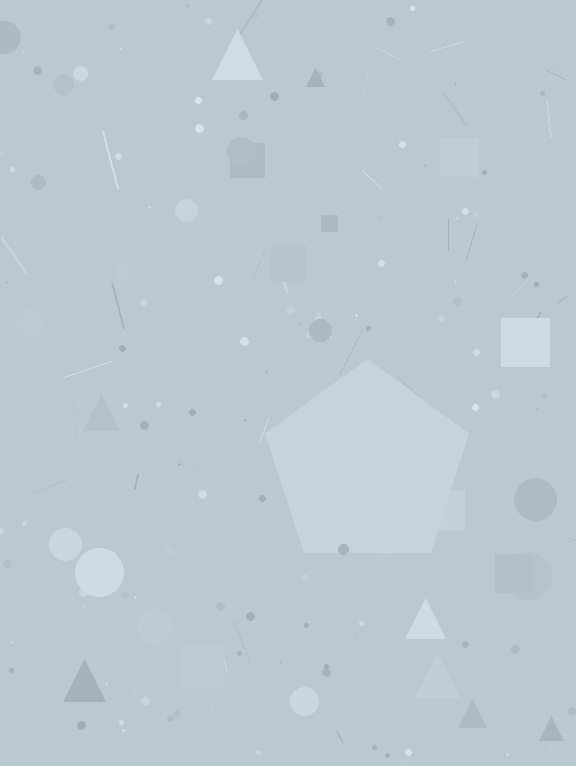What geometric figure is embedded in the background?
A pentagon is embedded in the background.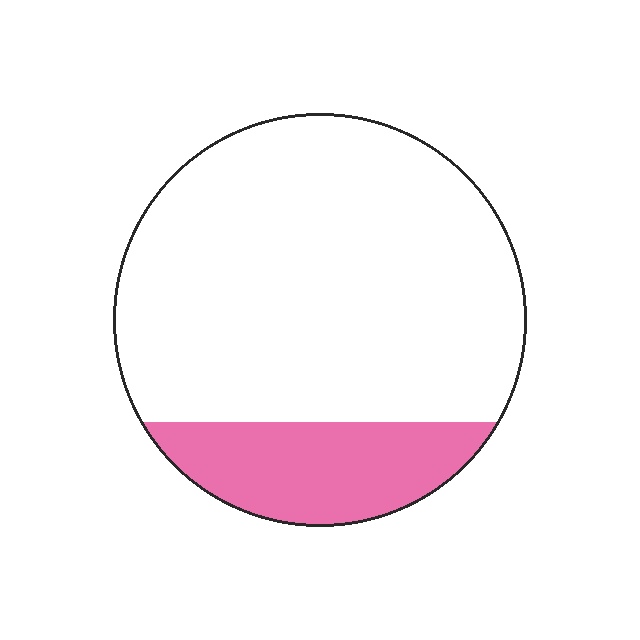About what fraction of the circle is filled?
About one fifth (1/5).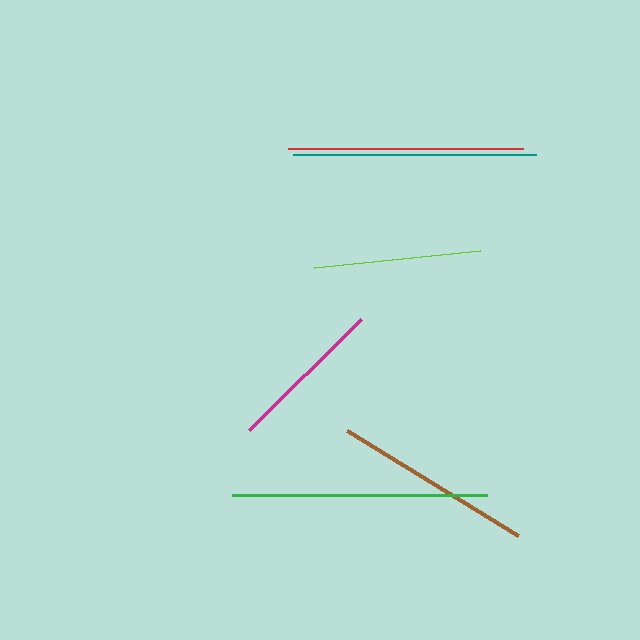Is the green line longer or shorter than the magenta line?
The green line is longer than the magenta line.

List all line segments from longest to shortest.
From longest to shortest: green, teal, red, brown, lime, magenta.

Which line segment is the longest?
The green line is the longest at approximately 255 pixels.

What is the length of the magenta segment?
The magenta segment is approximately 158 pixels long.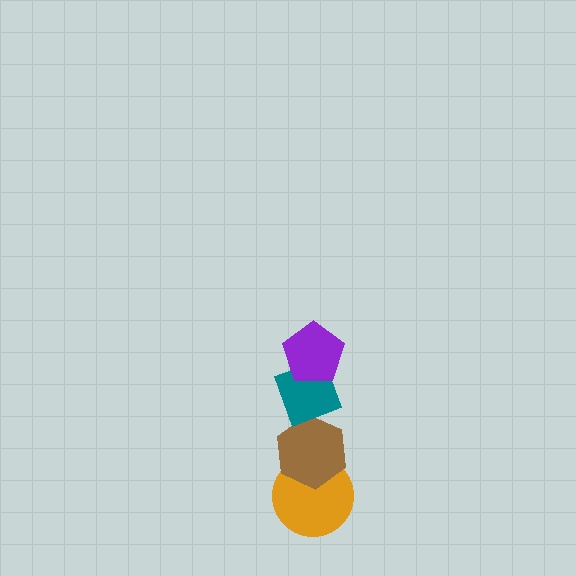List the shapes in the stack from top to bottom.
From top to bottom: the purple pentagon, the teal diamond, the brown hexagon, the orange circle.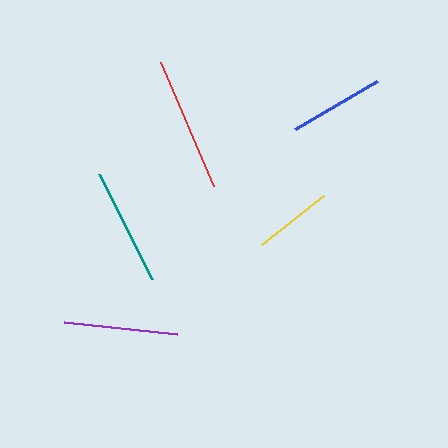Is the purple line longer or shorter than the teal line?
The teal line is longer than the purple line.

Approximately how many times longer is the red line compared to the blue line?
The red line is approximately 1.4 times the length of the blue line.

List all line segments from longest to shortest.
From longest to shortest: red, teal, purple, blue, yellow.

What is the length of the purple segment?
The purple segment is approximately 114 pixels long.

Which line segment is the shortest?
The yellow line is the shortest at approximately 78 pixels.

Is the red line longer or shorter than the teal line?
The red line is longer than the teal line.